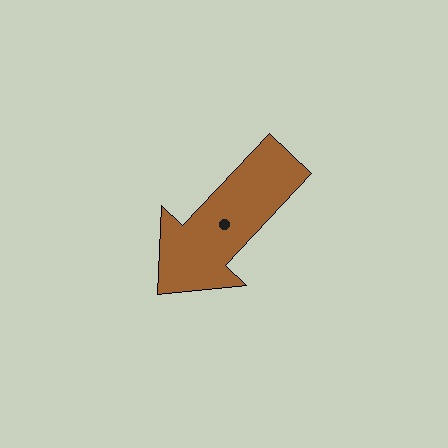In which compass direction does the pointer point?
Southwest.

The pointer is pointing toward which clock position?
Roughly 7 o'clock.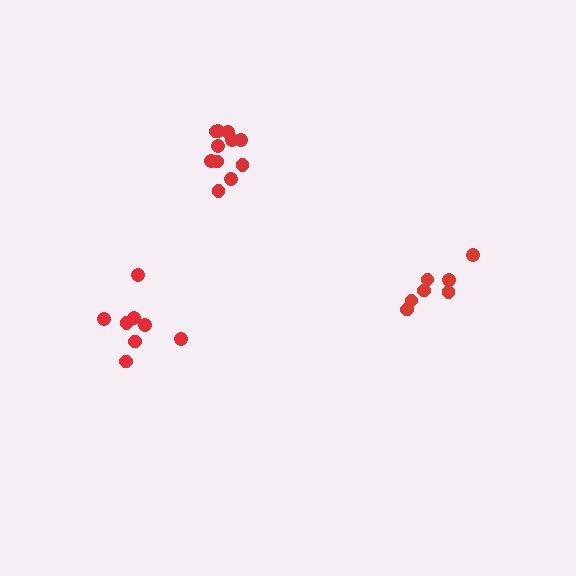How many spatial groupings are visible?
There are 3 spatial groupings.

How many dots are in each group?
Group 1: 8 dots, Group 2: 11 dots, Group 3: 7 dots (26 total).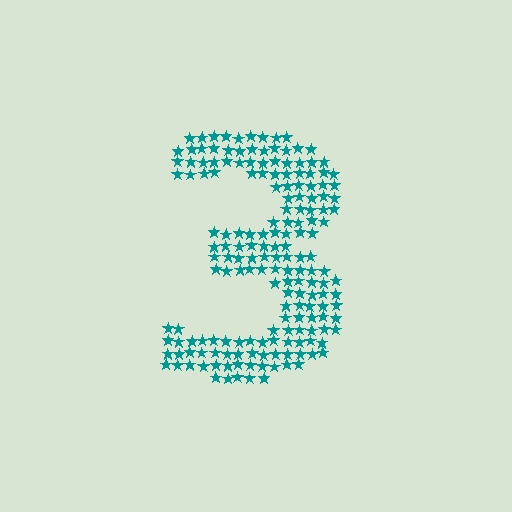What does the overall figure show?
The overall figure shows the digit 3.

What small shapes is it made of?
It is made of small stars.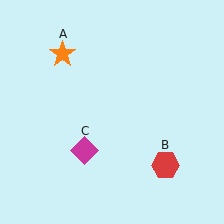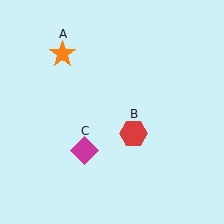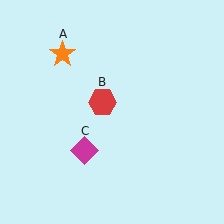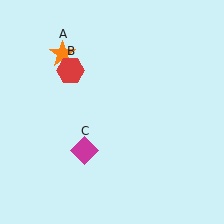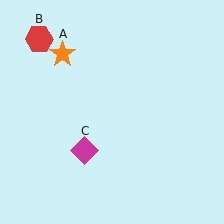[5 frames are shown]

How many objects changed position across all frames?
1 object changed position: red hexagon (object B).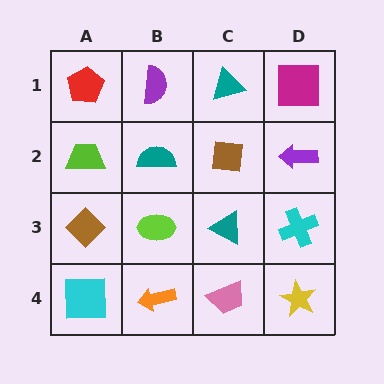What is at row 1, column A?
A red pentagon.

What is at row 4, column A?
A cyan square.